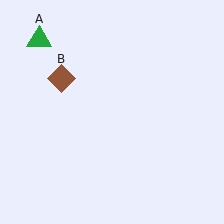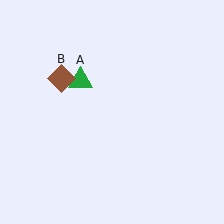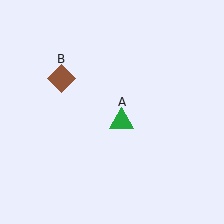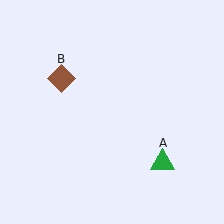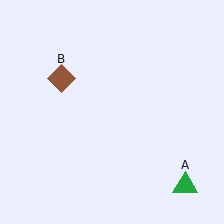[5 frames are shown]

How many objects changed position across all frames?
1 object changed position: green triangle (object A).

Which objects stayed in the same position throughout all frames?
Brown diamond (object B) remained stationary.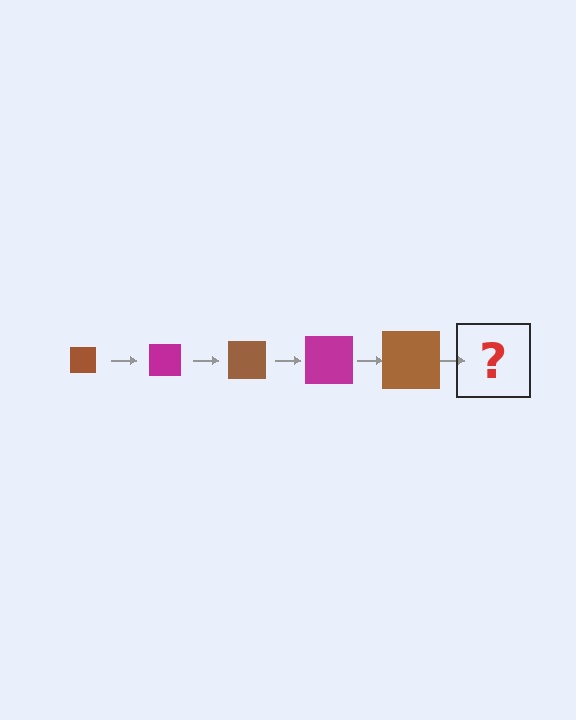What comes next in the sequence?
The next element should be a magenta square, larger than the previous one.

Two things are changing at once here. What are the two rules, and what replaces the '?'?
The two rules are that the square grows larger each step and the color cycles through brown and magenta. The '?' should be a magenta square, larger than the previous one.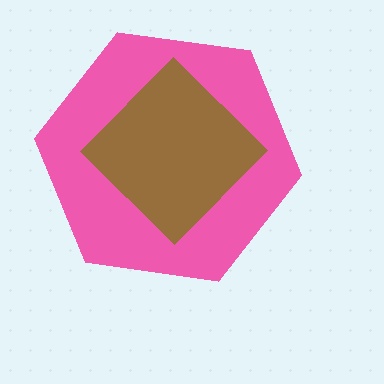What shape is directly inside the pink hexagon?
The brown diamond.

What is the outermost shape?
The pink hexagon.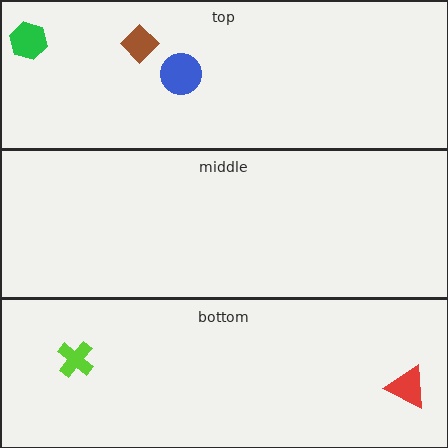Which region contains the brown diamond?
The top region.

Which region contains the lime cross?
The bottom region.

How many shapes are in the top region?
3.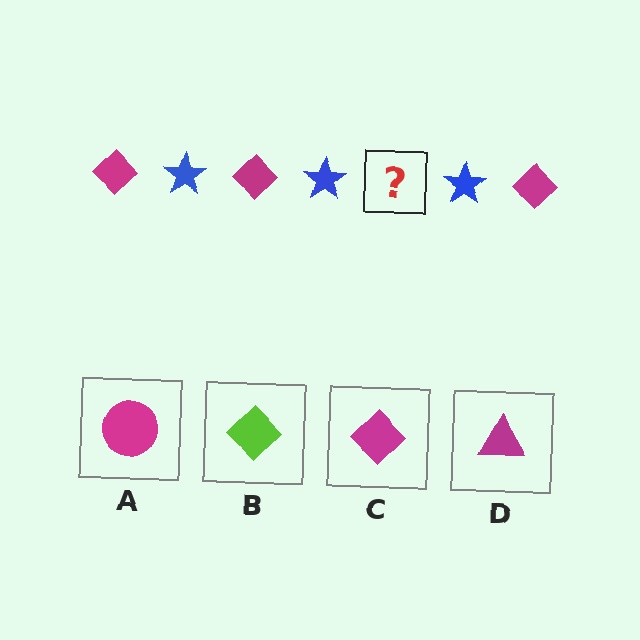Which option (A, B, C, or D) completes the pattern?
C.